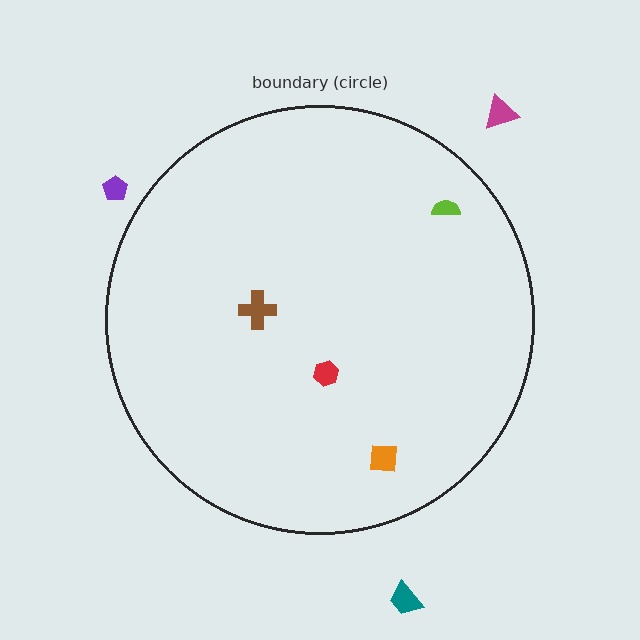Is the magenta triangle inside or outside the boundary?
Outside.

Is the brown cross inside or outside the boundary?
Inside.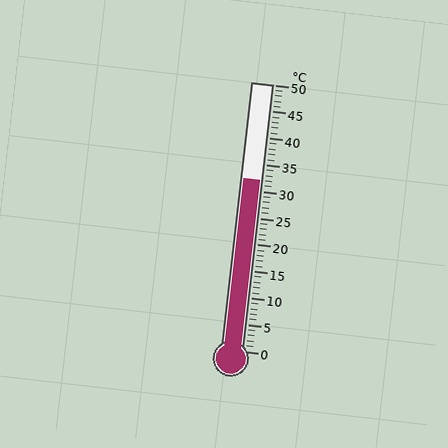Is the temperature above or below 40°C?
The temperature is below 40°C.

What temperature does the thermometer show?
The thermometer shows approximately 32°C.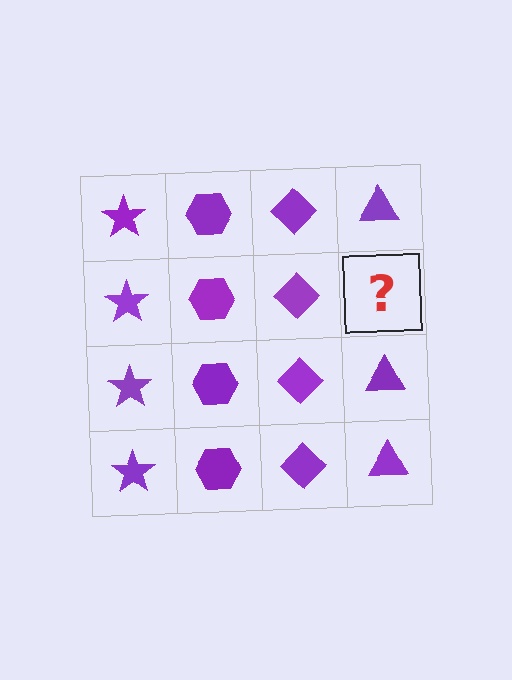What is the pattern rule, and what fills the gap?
The rule is that each column has a consistent shape. The gap should be filled with a purple triangle.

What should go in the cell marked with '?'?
The missing cell should contain a purple triangle.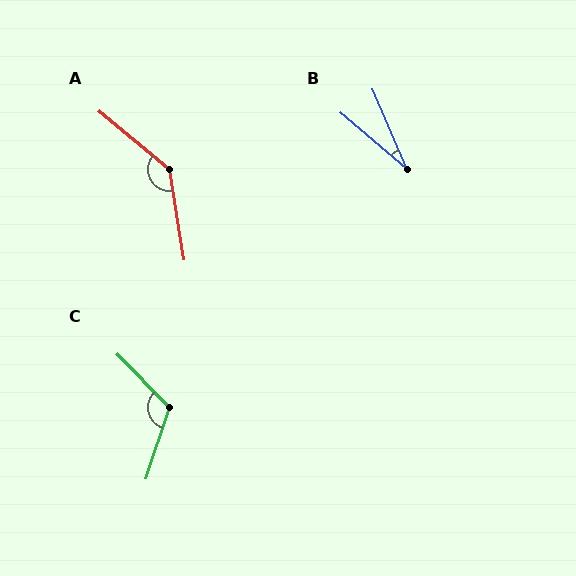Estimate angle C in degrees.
Approximately 117 degrees.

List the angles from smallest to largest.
B (27°), C (117°), A (139°).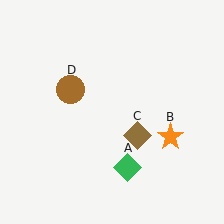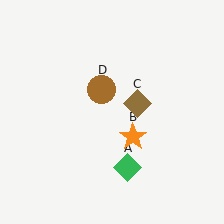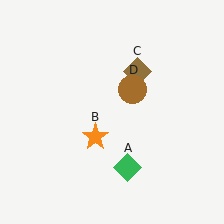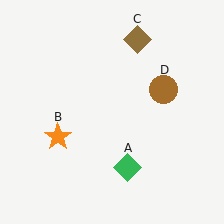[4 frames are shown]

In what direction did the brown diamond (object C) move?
The brown diamond (object C) moved up.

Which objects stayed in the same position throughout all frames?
Green diamond (object A) remained stationary.